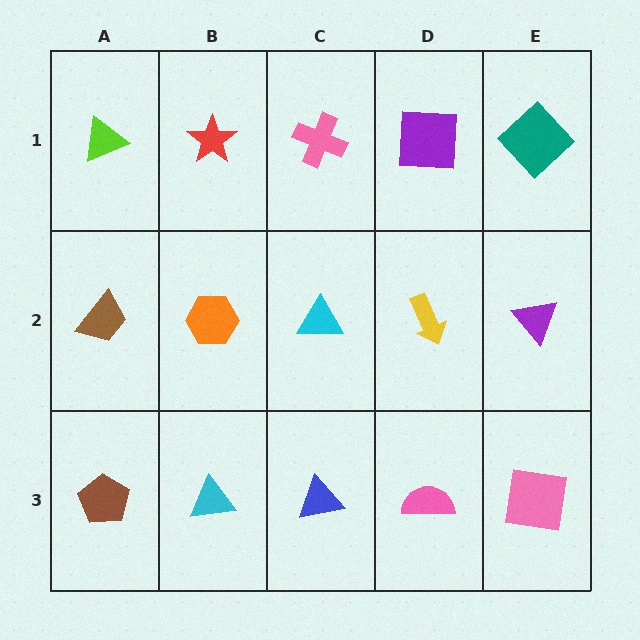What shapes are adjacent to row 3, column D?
A yellow arrow (row 2, column D), a blue triangle (row 3, column C), a pink square (row 3, column E).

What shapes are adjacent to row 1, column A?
A brown trapezoid (row 2, column A), a red star (row 1, column B).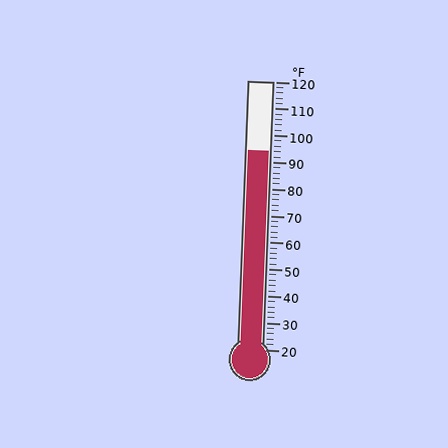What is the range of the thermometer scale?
The thermometer scale ranges from 20°F to 120°F.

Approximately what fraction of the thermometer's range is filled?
The thermometer is filled to approximately 75% of its range.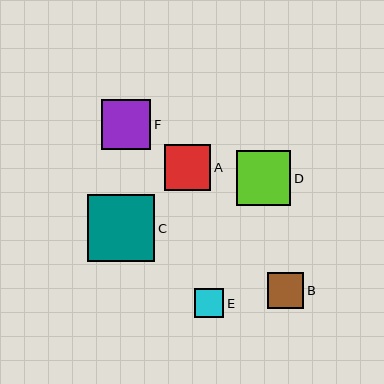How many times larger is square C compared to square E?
Square C is approximately 2.3 times the size of square E.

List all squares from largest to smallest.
From largest to smallest: C, D, F, A, B, E.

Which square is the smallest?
Square E is the smallest with a size of approximately 29 pixels.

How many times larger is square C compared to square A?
Square C is approximately 1.4 times the size of square A.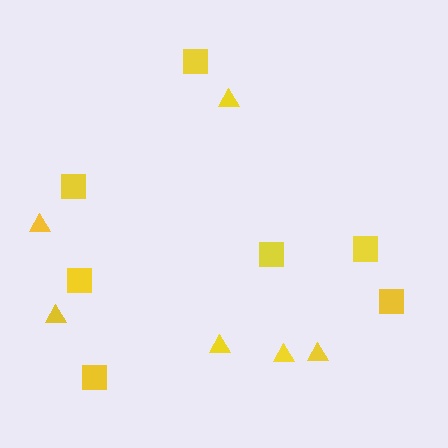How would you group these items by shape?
There are 2 groups: one group of squares (7) and one group of triangles (6).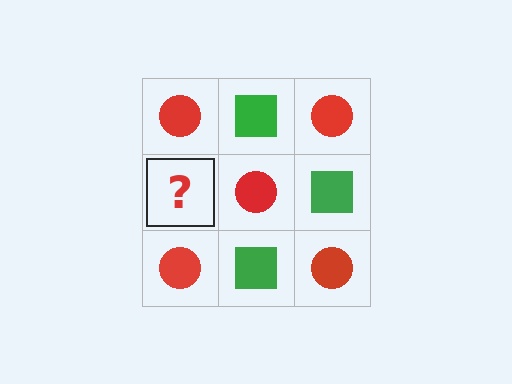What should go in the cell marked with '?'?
The missing cell should contain a green square.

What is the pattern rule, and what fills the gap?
The rule is that it alternates red circle and green square in a checkerboard pattern. The gap should be filled with a green square.